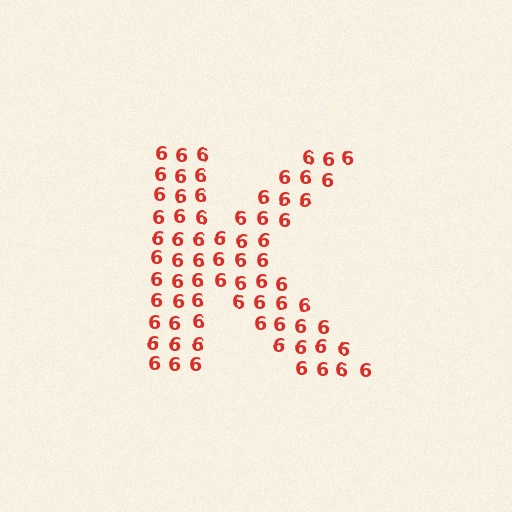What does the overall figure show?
The overall figure shows the letter K.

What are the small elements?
The small elements are digit 6's.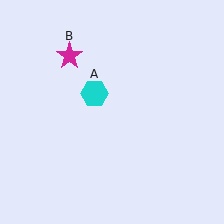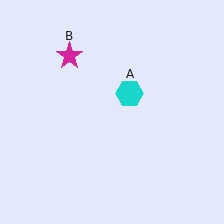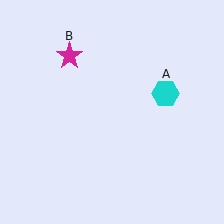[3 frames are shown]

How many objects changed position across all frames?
1 object changed position: cyan hexagon (object A).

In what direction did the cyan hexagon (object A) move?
The cyan hexagon (object A) moved right.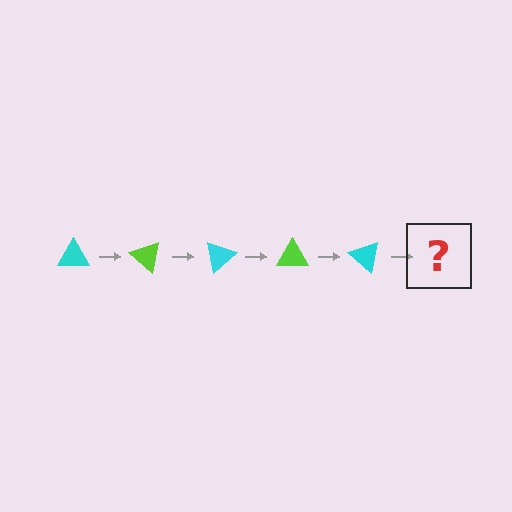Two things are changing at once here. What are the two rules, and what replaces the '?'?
The two rules are that it rotates 40 degrees each step and the color cycles through cyan and lime. The '?' should be a lime triangle, rotated 200 degrees from the start.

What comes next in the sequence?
The next element should be a lime triangle, rotated 200 degrees from the start.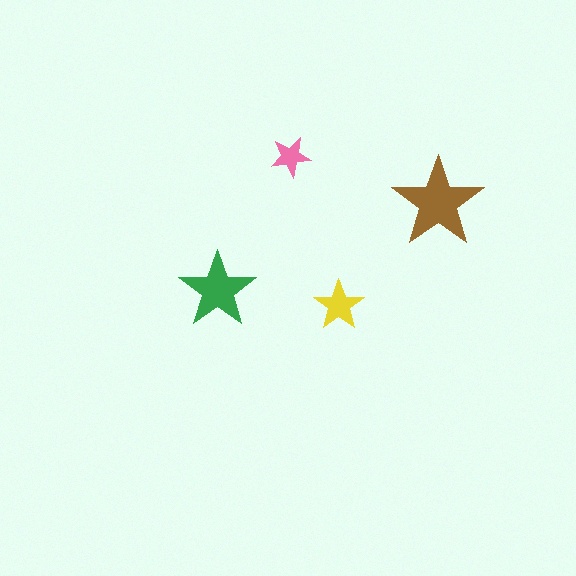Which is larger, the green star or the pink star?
The green one.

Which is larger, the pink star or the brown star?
The brown one.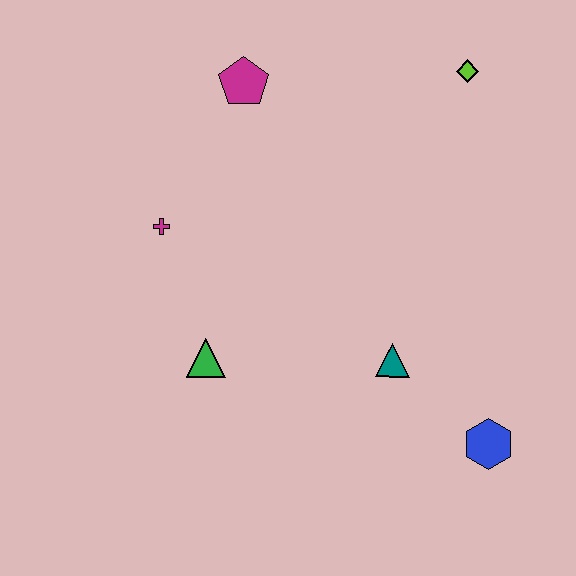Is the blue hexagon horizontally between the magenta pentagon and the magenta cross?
No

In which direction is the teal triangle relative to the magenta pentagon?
The teal triangle is below the magenta pentagon.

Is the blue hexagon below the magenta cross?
Yes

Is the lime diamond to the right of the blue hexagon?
No